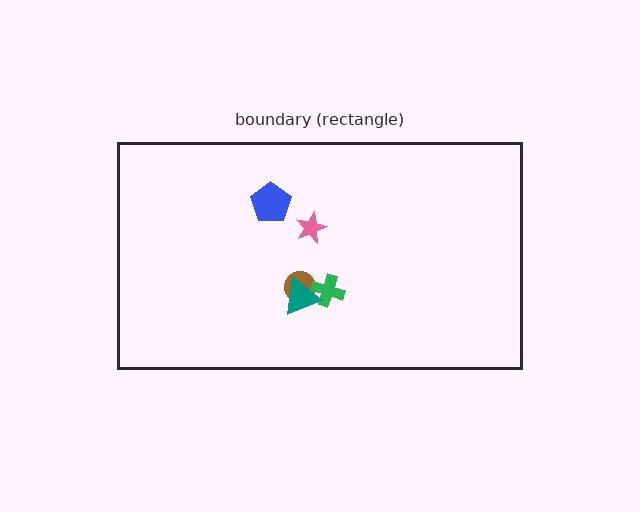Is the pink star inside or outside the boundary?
Inside.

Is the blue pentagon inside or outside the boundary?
Inside.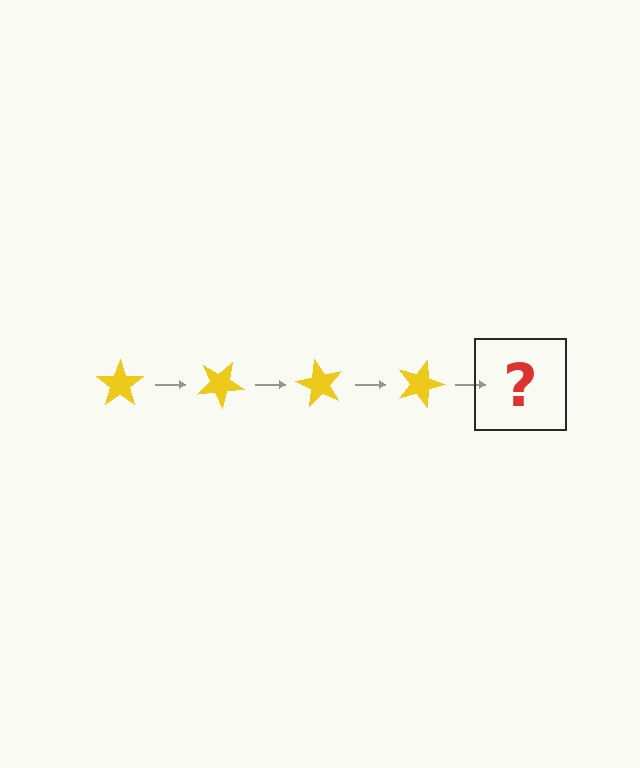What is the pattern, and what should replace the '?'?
The pattern is that the star rotates 30 degrees each step. The '?' should be a yellow star rotated 120 degrees.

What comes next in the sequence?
The next element should be a yellow star rotated 120 degrees.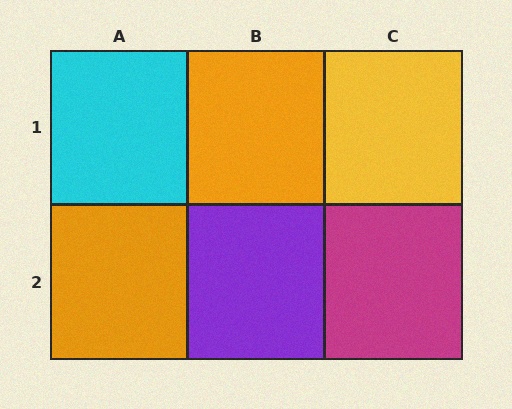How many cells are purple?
1 cell is purple.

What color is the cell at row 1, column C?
Yellow.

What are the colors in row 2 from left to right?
Orange, purple, magenta.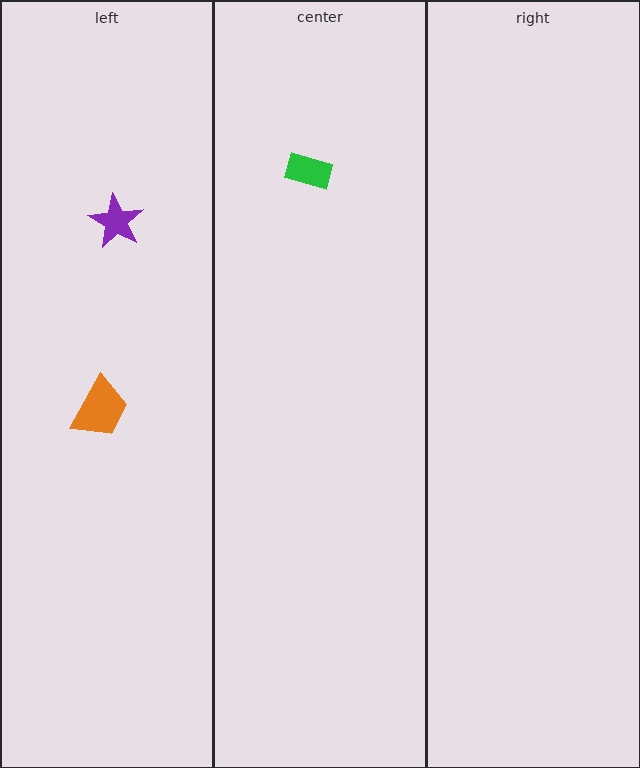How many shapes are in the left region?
2.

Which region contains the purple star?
The left region.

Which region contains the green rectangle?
The center region.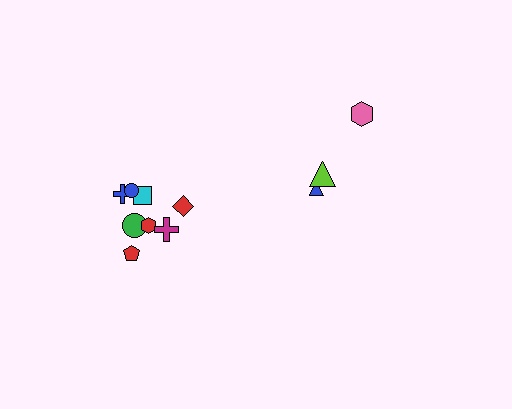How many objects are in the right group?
There are 3 objects.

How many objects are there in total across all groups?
There are 11 objects.